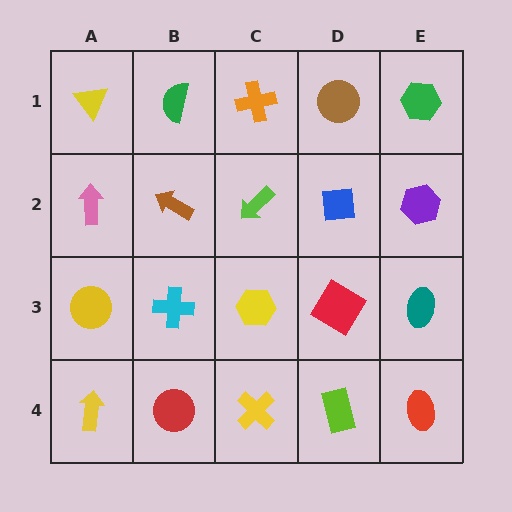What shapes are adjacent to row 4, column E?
A teal ellipse (row 3, column E), a lime rectangle (row 4, column D).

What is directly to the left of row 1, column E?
A brown circle.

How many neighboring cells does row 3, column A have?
3.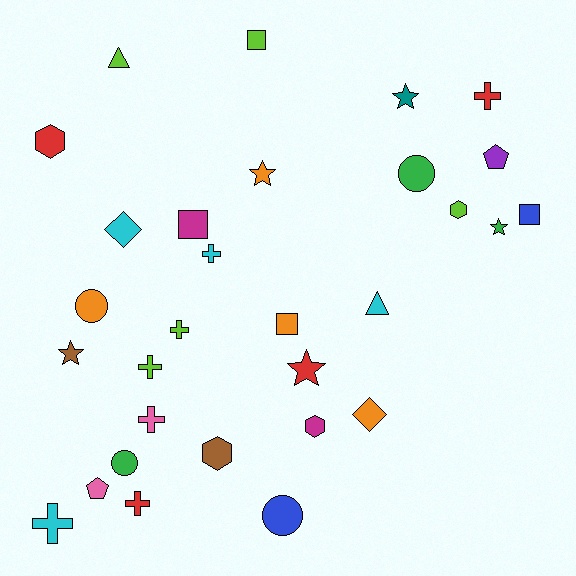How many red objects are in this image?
There are 4 red objects.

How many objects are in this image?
There are 30 objects.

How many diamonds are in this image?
There are 2 diamonds.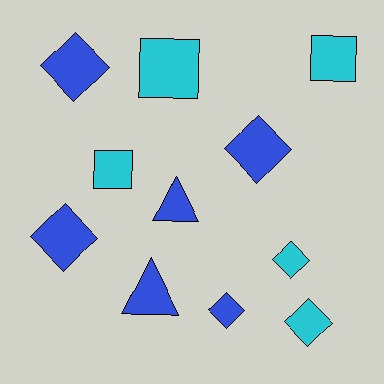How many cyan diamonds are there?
There are 2 cyan diamonds.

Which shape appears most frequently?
Diamond, with 6 objects.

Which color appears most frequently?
Blue, with 6 objects.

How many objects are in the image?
There are 11 objects.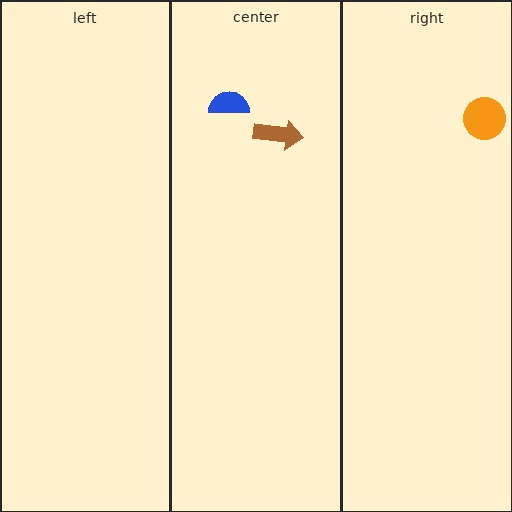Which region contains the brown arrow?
The center region.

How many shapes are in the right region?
1.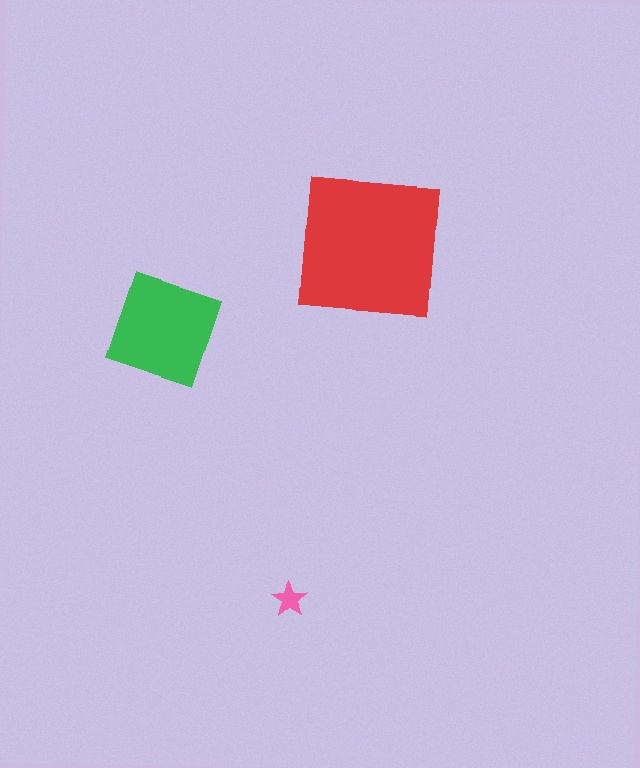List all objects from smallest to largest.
The pink star, the green diamond, the red square.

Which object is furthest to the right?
The red square is rightmost.